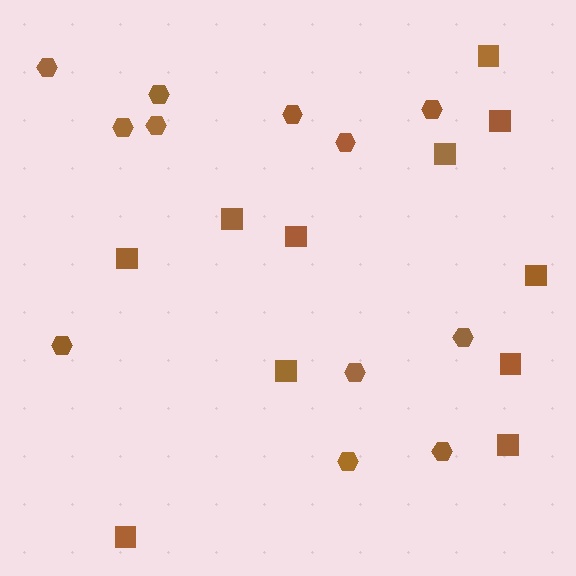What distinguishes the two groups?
There are 2 groups: one group of hexagons (12) and one group of squares (11).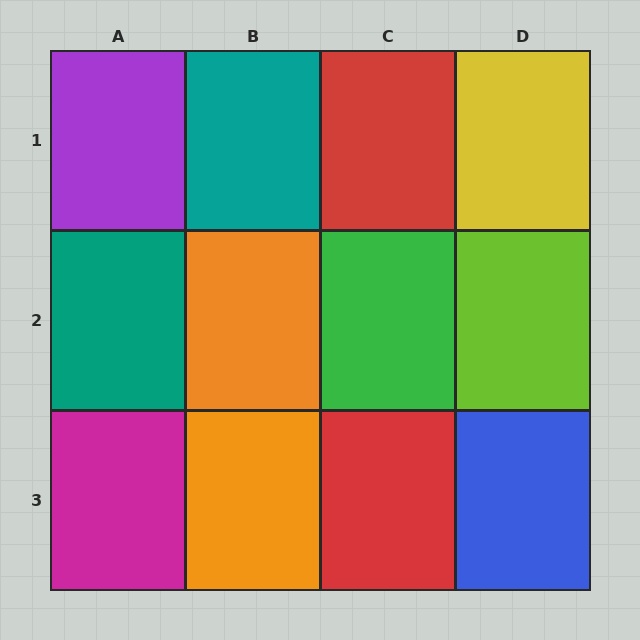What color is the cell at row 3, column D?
Blue.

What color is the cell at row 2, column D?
Lime.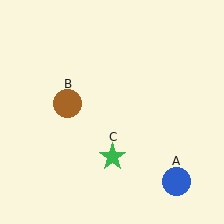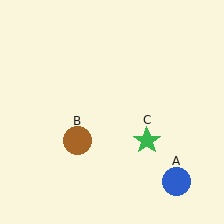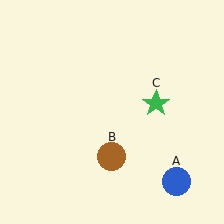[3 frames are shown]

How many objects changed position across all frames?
2 objects changed position: brown circle (object B), green star (object C).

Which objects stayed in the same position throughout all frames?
Blue circle (object A) remained stationary.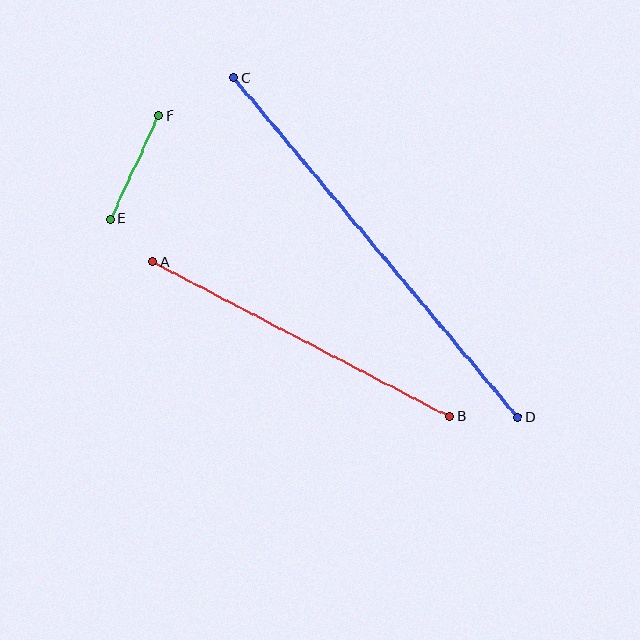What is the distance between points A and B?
The distance is approximately 335 pixels.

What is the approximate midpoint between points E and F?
The midpoint is at approximately (135, 167) pixels.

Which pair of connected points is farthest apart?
Points C and D are farthest apart.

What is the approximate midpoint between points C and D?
The midpoint is at approximately (376, 248) pixels.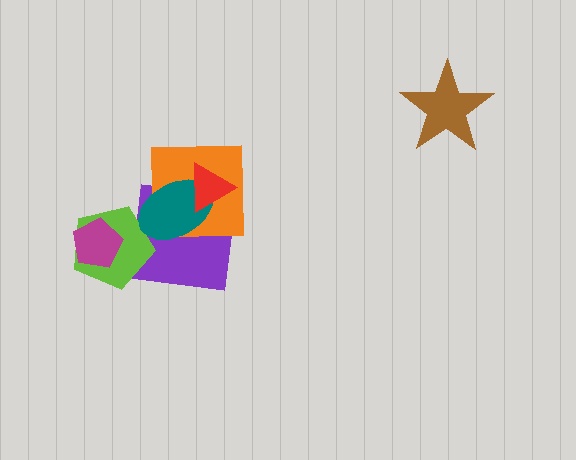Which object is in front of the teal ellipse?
The red triangle is in front of the teal ellipse.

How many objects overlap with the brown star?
0 objects overlap with the brown star.